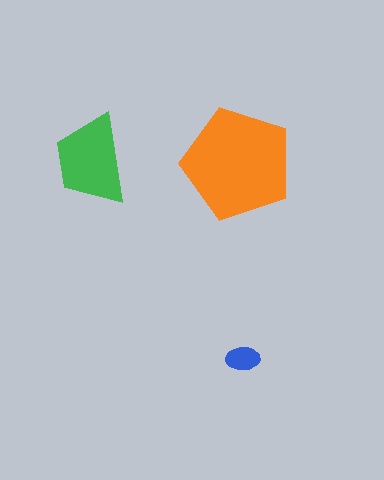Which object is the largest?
The orange pentagon.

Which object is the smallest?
The blue ellipse.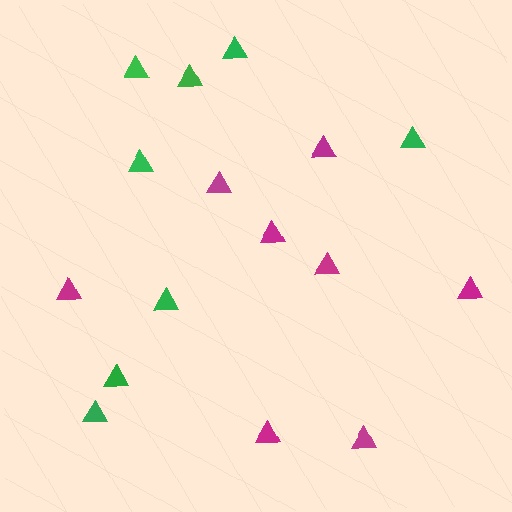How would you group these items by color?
There are 2 groups: one group of green triangles (8) and one group of magenta triangles (8).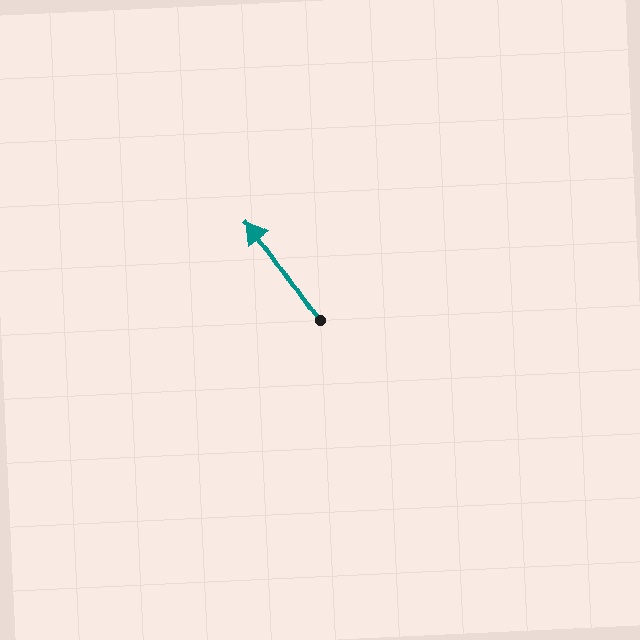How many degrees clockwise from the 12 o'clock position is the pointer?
Approximately 326 degrees.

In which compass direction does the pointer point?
Northwest.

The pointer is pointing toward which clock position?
Roughly 11 o'clock.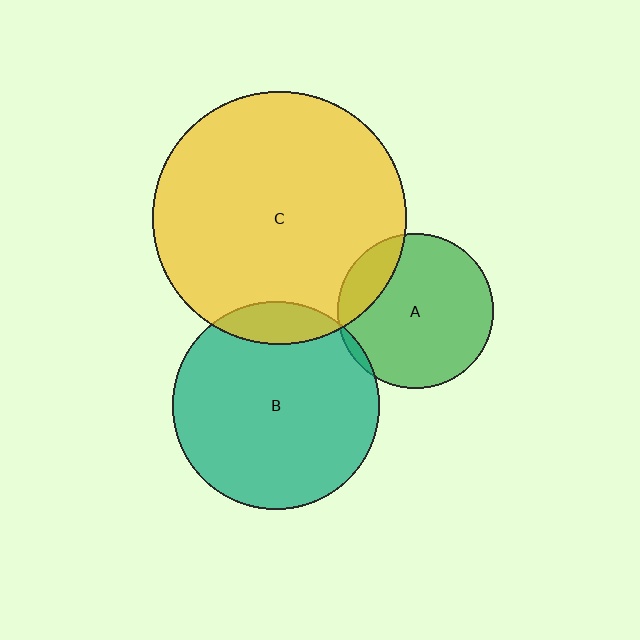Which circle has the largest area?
Circle C (yellow).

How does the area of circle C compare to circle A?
Approximately 2.7 times.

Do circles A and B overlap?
Yes.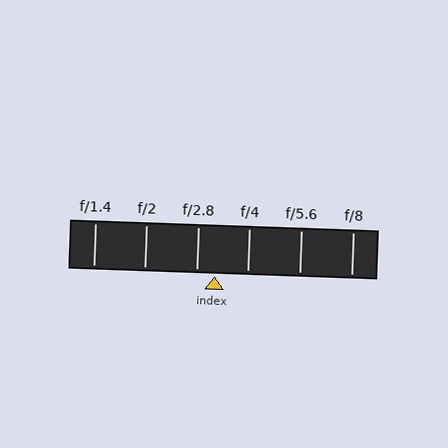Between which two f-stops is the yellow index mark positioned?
The index mark is between f/2.8 and f/4.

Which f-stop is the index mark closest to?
The index mark is closest to f/2.8.